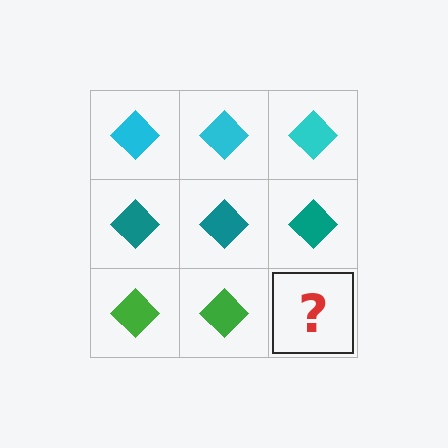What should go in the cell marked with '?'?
The missing cell should contain a green diamond.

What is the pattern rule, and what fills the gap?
The rule is that each row has a consistent color. The gap should be filled with a green diamond.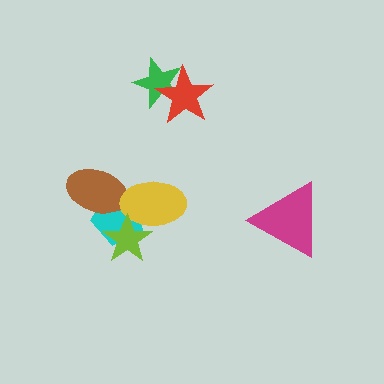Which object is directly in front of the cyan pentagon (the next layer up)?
The brown ellipse is directly in front of the cyan pentagon.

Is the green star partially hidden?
Yes, it is partially covered by another shape.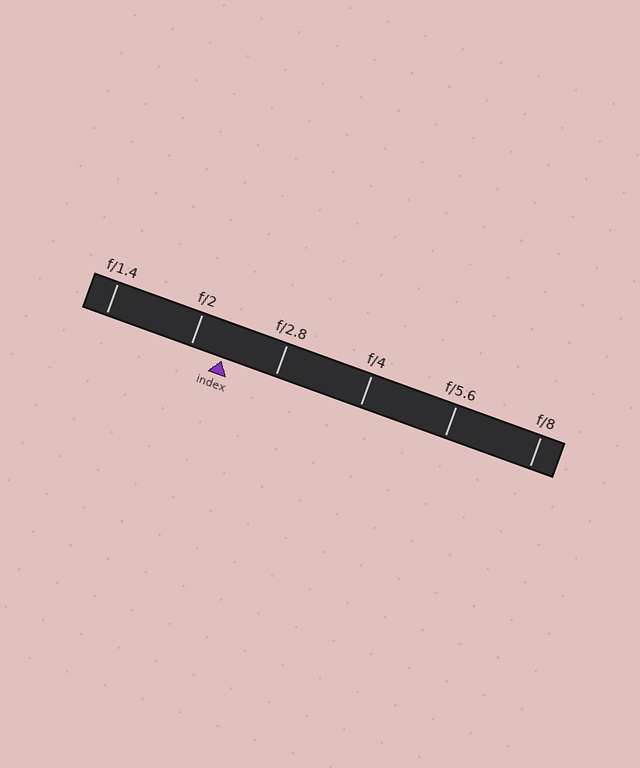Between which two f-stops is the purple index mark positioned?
The index mark is between f/2 and f/2.8.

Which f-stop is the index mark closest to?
The index mark is closest to f/2.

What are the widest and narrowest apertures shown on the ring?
The widest aperture shown is f/1.4 and the narrowest is f/8.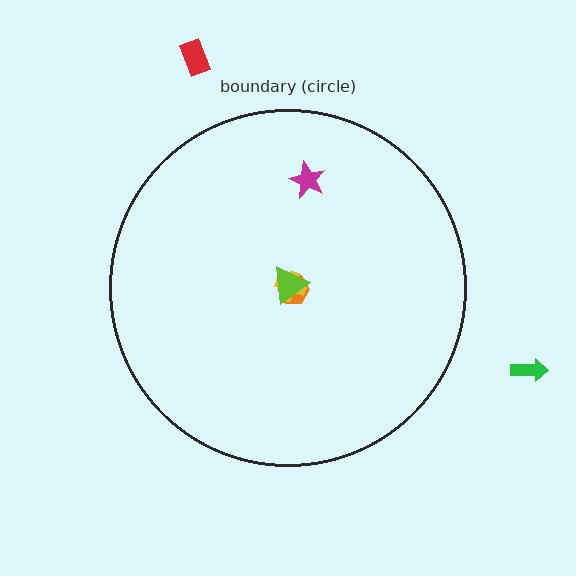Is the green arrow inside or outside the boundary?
Outside.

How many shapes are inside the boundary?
4 inside, 2 outside.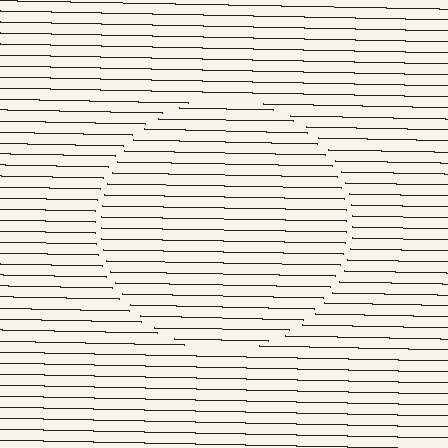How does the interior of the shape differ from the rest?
The interior of the shape contains the same grating, shifted by half a period — the contour is defined by the phase discontinuity where line-ends from the inner and outer gratings abut.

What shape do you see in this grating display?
An illusory circle. The interior of the shape contains the same grating, shifted by half a period — the contour is defined by the phase discontinuity where line-ends from the inner and outer gratings abut.